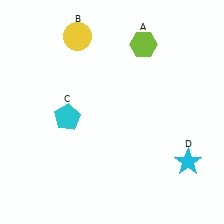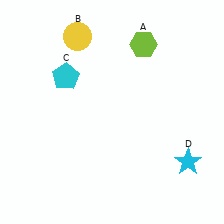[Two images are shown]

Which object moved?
The cyan pentagon (C) moved up.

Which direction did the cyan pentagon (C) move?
The cyan pentagon (C) moved up.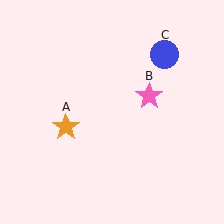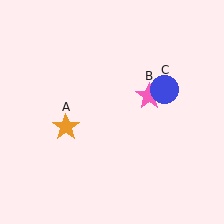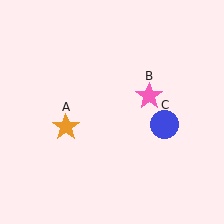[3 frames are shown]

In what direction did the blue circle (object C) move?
The blue circle (object C) moved down.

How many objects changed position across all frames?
1 object changed position: blue circle (object C).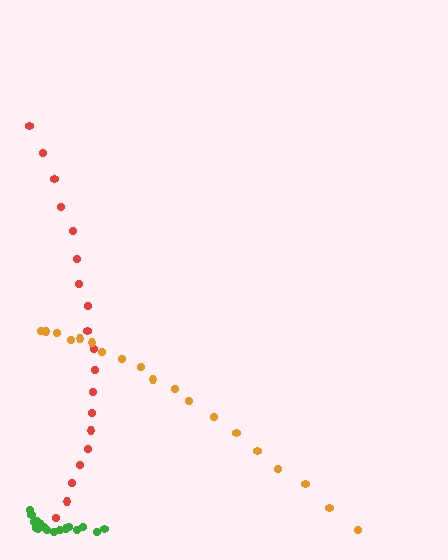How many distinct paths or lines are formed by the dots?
There are 3 distinct paths.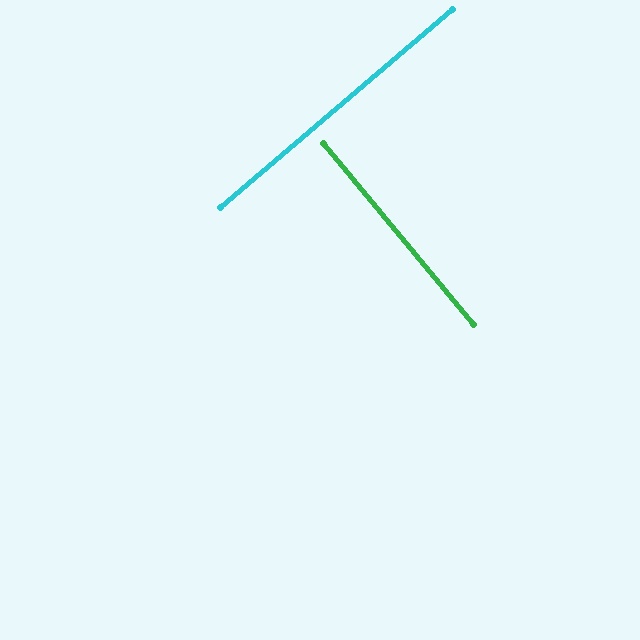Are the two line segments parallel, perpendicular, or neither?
Perpendicular — they meet at approximately 89°.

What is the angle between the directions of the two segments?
Approximately 89 degrees.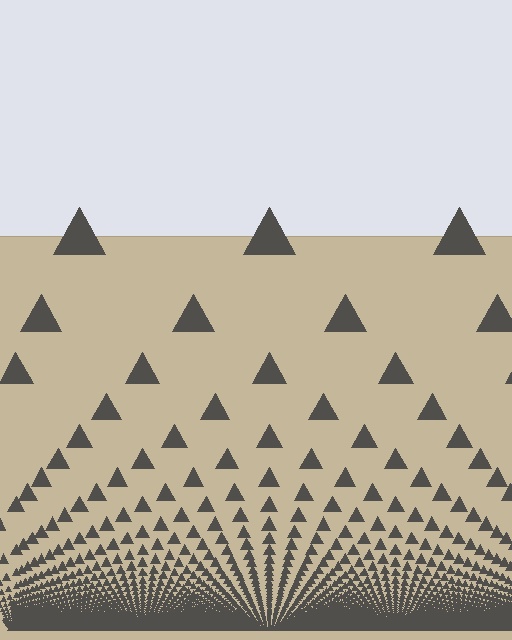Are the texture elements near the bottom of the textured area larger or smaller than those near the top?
Smaller. The gradient is inverted — elements near the bottom are smaller and denser.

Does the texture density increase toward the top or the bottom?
Density increases toward the bottom.